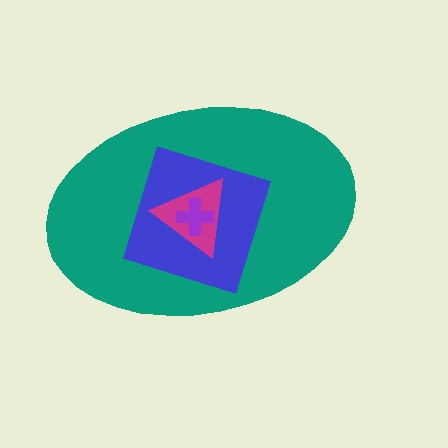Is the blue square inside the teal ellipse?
Yes.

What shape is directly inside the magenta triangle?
The purple cross.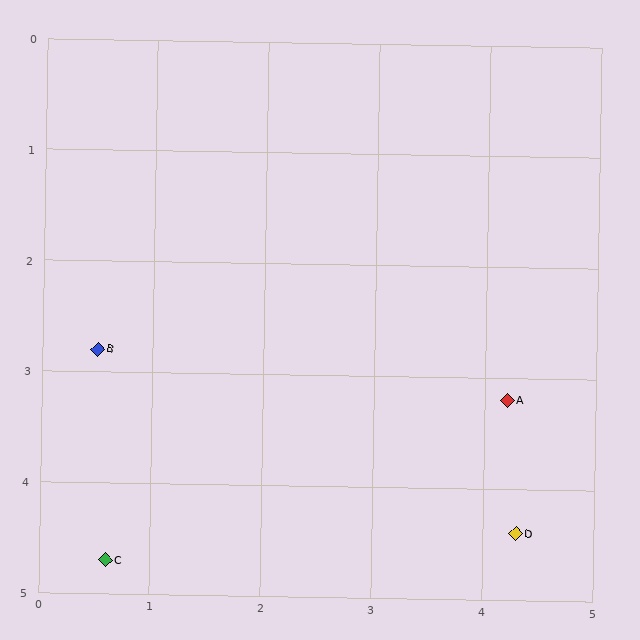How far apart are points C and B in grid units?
Points C and B are about 1.9 grid units apart.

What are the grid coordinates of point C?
Point C is at approximately (0.6, 4.7).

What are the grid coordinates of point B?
Point B is at approximately (0.5, 2.8).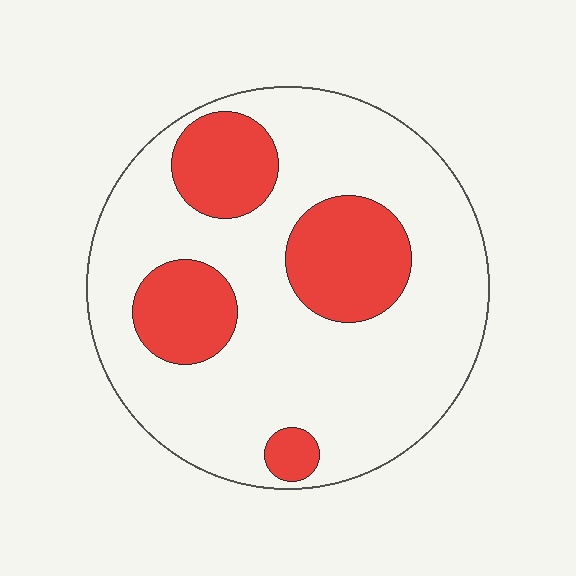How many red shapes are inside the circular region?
4.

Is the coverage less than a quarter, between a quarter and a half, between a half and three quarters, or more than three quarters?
Between a quarter and a half.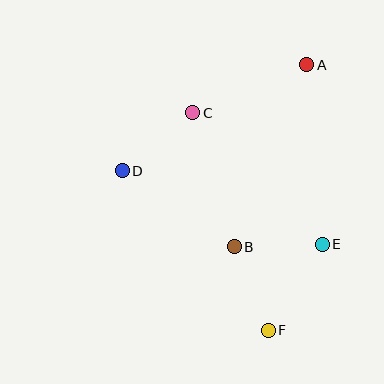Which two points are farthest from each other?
Points A and F are farthest from each other.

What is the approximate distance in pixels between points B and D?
The distance between B and D is approximately 135 pixels.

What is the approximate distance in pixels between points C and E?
The distance between C and E is approximately 185 pixels.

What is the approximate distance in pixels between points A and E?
The distance between A and E is approximately 180 pixels.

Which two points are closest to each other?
Points B and E are closest to each other.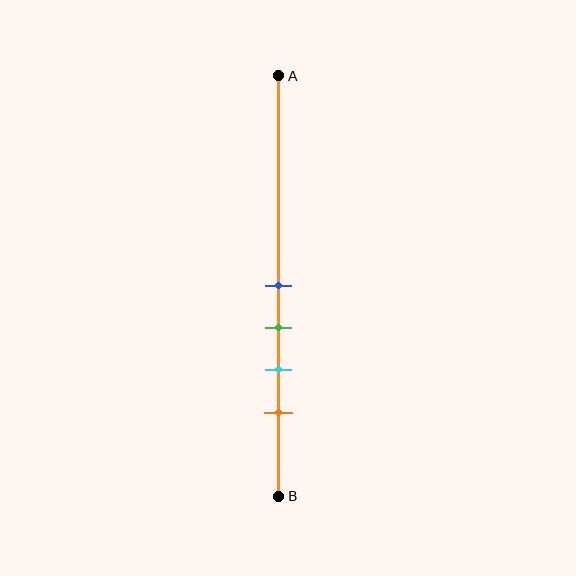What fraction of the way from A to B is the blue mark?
The blue mark is approximately 50% (0.5) of the way from A to B.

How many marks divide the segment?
There are 4 marks dividing the segment.